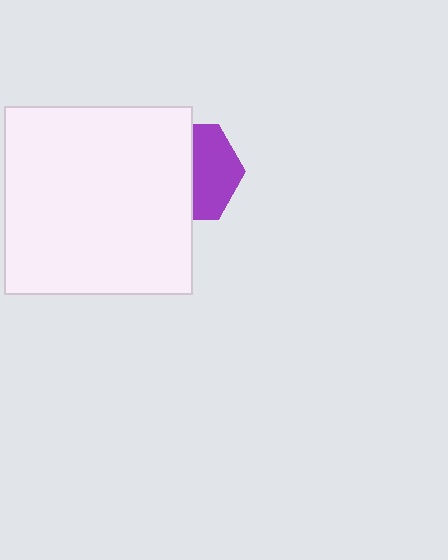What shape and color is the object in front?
The object in front is a white square.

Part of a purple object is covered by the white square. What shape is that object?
It is a hexagon.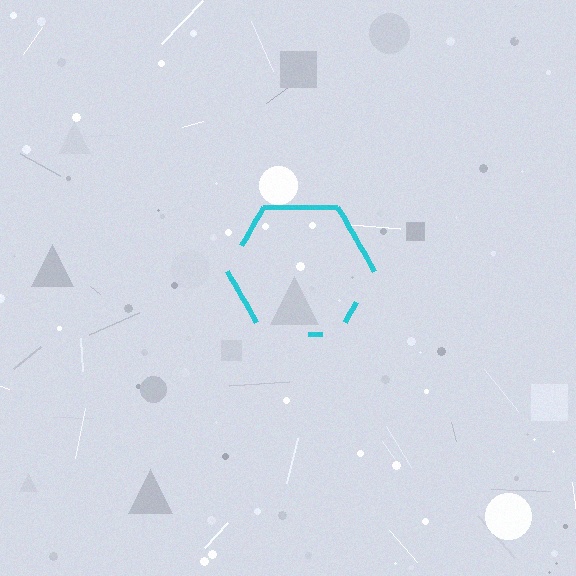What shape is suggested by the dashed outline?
The dashed outline suggests a hexagon.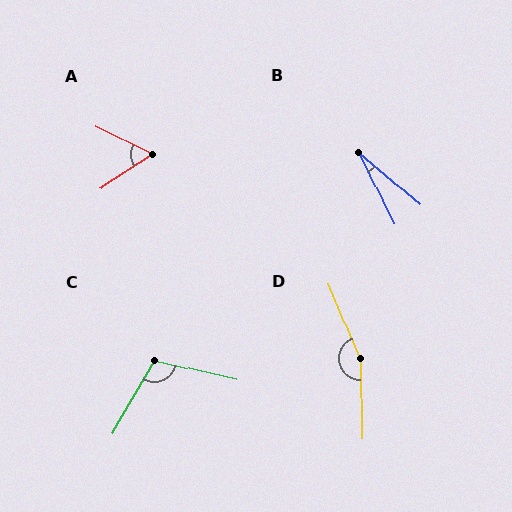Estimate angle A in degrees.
Approximately 59 degrees.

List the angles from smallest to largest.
B (24°), A (59°), C (107°), D (159°).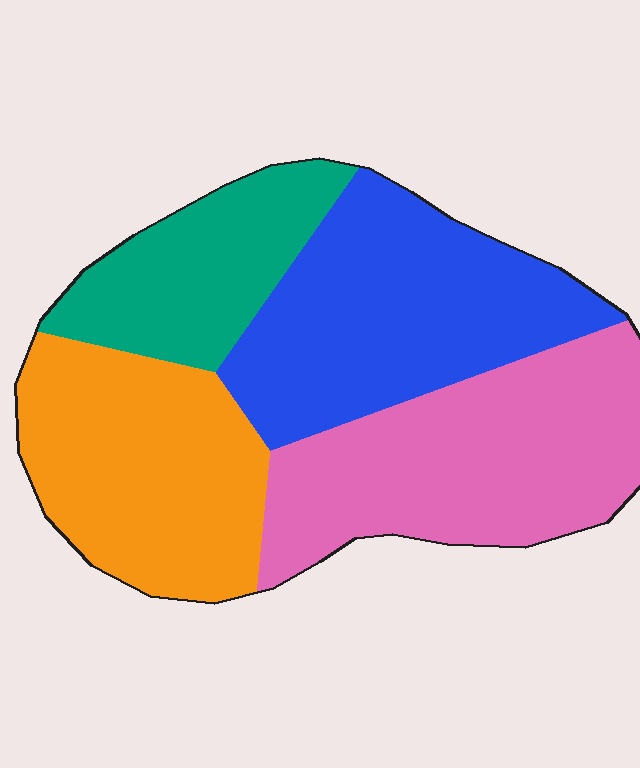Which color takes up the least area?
Teal, at roughly 15%.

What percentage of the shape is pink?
Pink takes up between a sixth and a third of the shape.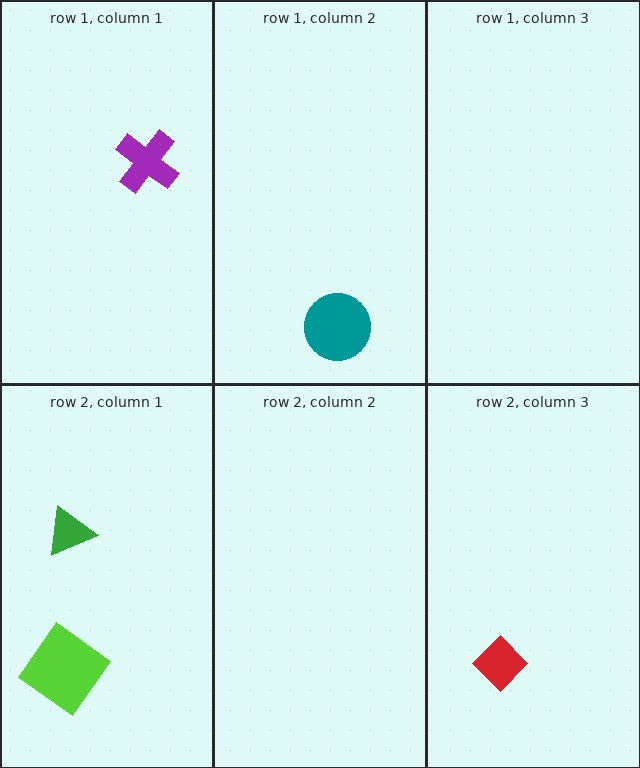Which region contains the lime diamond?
The row 2, column 1 region.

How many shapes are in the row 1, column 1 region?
1.